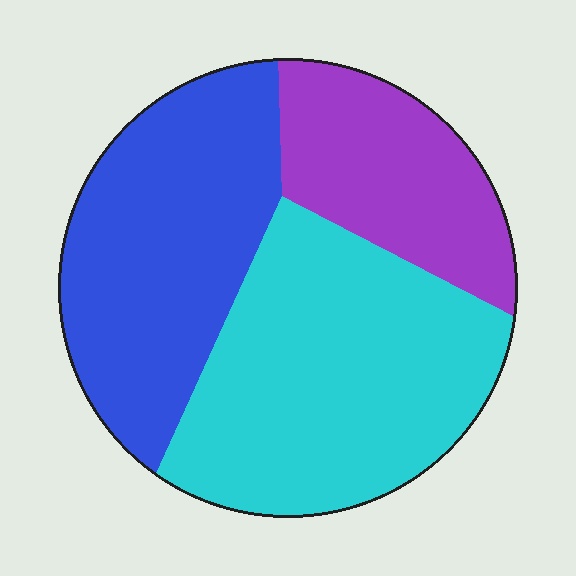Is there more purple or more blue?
Blue.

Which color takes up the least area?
Purple, at roughly 20%.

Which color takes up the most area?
Cyan, at roughly 45%.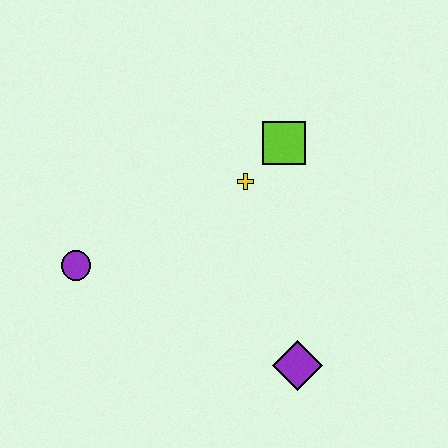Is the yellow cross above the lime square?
No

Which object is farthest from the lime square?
The purple circle is farthest from the lime square.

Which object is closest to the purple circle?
The yellow cross is closest to the purple circle.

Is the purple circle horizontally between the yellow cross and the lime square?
No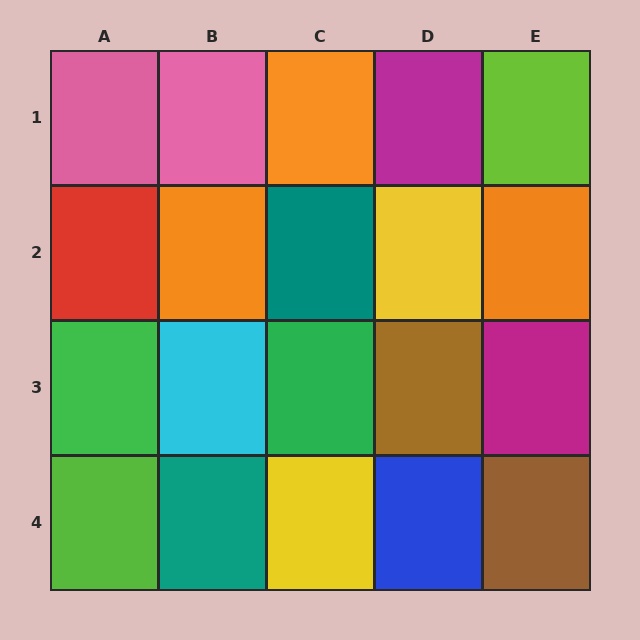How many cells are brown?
2 cells are brown.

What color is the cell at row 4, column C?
Yellow.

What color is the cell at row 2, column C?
Teal.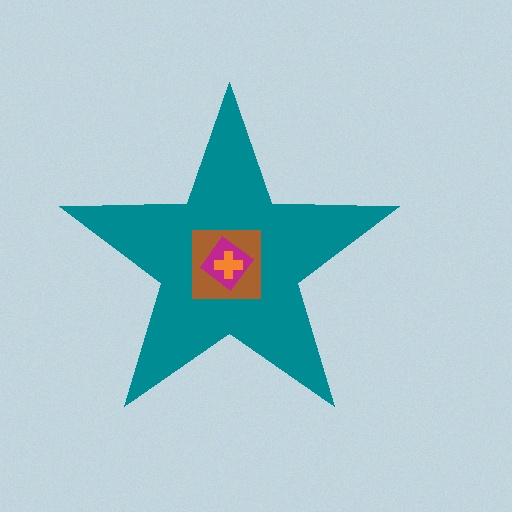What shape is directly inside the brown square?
The magenta diamond.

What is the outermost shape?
The teal star.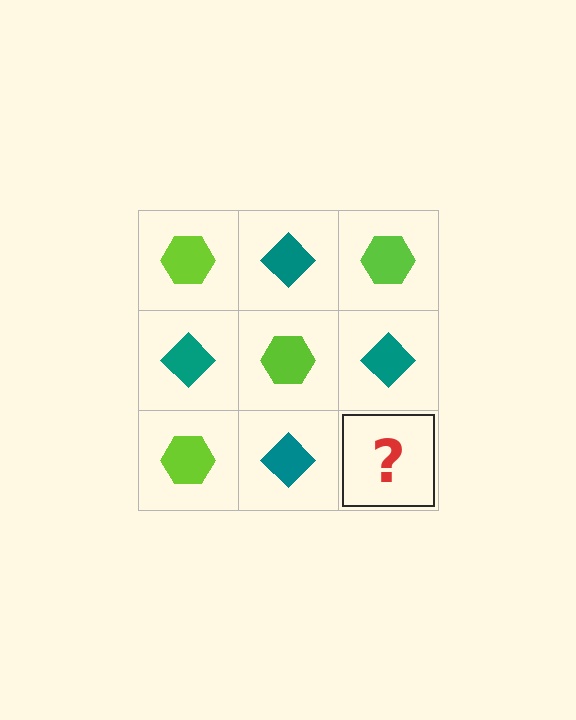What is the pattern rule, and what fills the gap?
The rule is that it alternates lime hexagon and teal diamond in a checkerboard pattern. The gap should be filled with a lime hexagon.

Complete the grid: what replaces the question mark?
The question mark should be replaced with a lime hexagon.